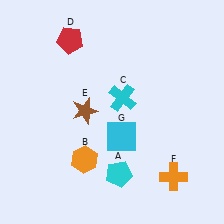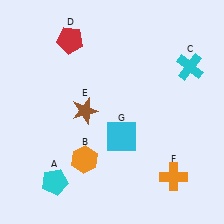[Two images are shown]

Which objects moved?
The objects that moved are: the cyan pentagon (A), the cyan cross (C).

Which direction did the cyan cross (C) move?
The cyan cross (C) moved right.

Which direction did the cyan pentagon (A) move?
The cyan pentagon (A) moved left.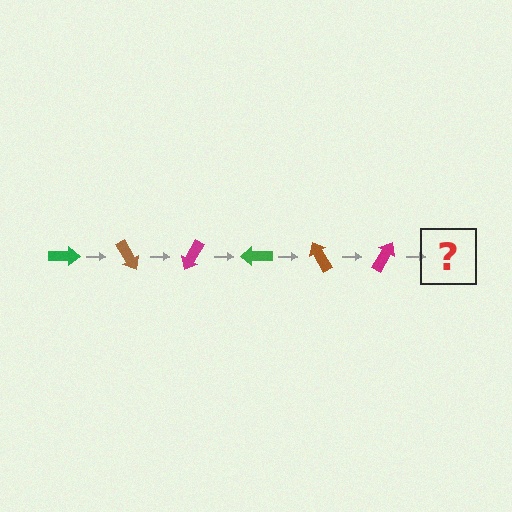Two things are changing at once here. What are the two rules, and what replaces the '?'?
The two rules are that it rotates 60 degrees each step and the color cycles through green, brown, and magenta. The '?' should be a green arrow, rotated 360 degrees from the start.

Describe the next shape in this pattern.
It should be a green arrow, rotated 360 degrees from the start.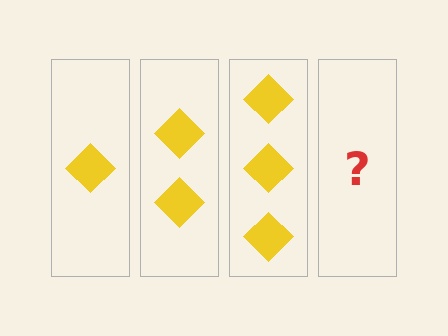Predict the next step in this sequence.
The next step is 4 diamonds.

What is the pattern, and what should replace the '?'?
The pattern is that each step adds one more diamond. The '?' should be 4 diamonds.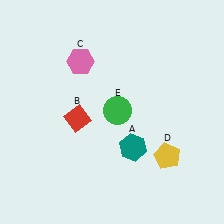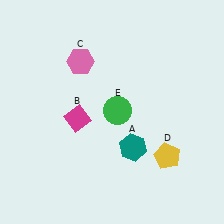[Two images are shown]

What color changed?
The diamond (B) changed from red in Image 1 to magenta in Image 2.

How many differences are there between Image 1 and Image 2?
There is 1 difference between the two images.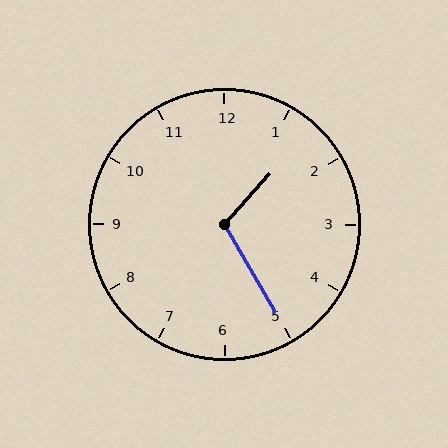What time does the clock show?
1:25.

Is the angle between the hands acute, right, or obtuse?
It is obtuse.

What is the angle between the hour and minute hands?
Approximately 108 degrees.